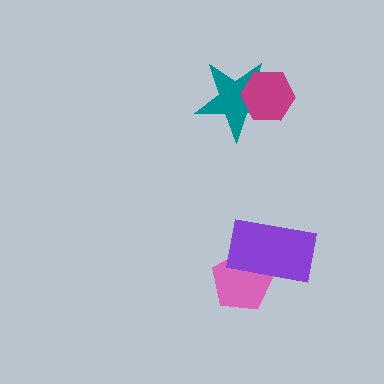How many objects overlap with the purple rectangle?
1 object overlaps with the purple rectangle.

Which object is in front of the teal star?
The magenta hexagon is in front of the teal star.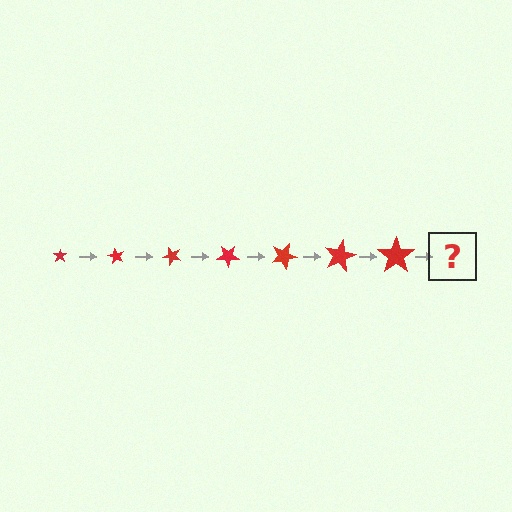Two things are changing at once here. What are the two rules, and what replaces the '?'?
The two rules are that the star grows larger each step and it rotates 60 degrees each step. The '?' should be a star, larger than the previous one and rotated 420 degrees from the start.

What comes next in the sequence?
The next element should be a star, larger than the previous one and rotated 420 degrees from the start.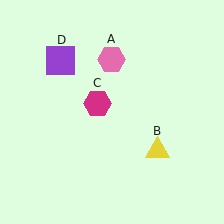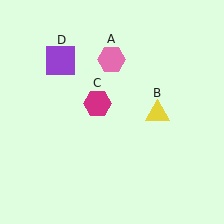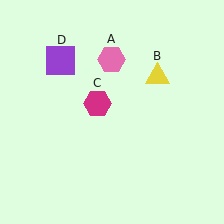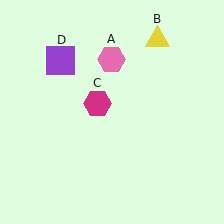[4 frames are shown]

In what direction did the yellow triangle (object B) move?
The yellow triangle (object B) moved up.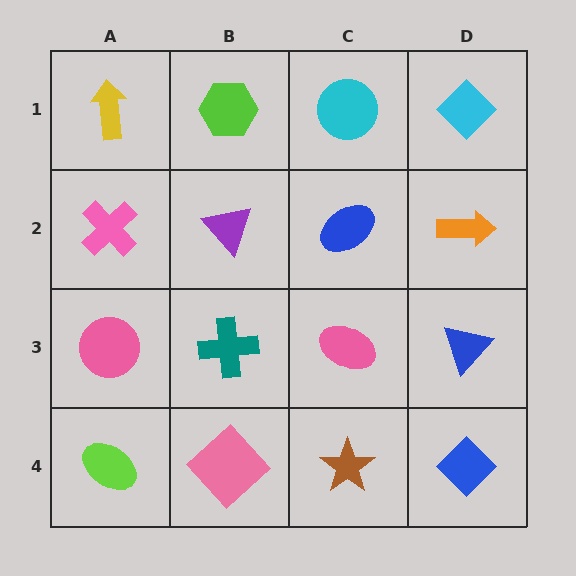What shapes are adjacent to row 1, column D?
An orange arrow (row 2, column D), a cyan circle (row 1, column C).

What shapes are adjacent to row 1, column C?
A blue ellipse (row 2, column C), a lime hexagon (row 1, column B), a cyan diamond (row 1, column D).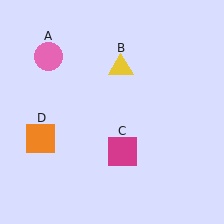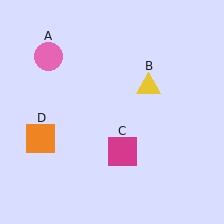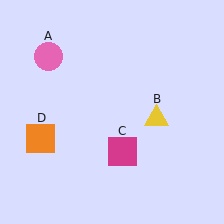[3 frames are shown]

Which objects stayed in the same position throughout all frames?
Pink circle (object A) and magenta square (object C) and orange square (object D) remained stationary.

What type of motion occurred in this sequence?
The yellow triangle (object B) rotated clockwise around the center of the scene.